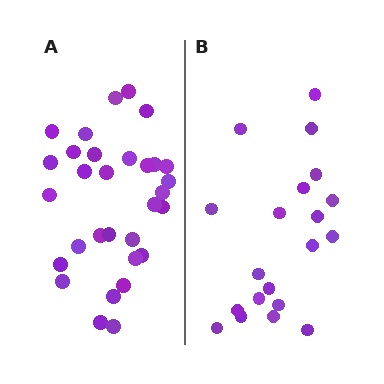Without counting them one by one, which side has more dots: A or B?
Region A (the left region) has more dots.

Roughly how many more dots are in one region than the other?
Region A has roughly 12 or so more dots than region B.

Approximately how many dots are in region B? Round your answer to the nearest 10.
About 20 dots.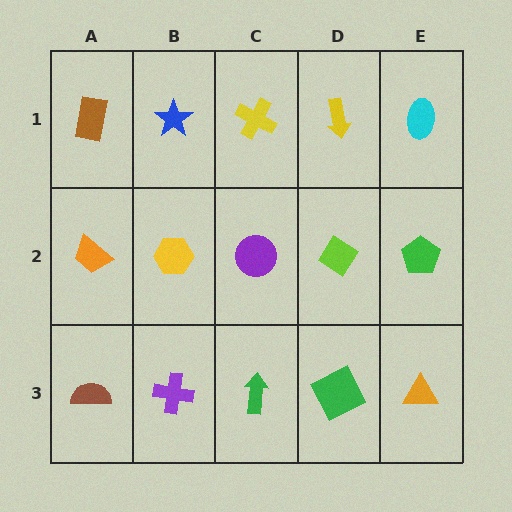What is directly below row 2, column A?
A brown semicircle.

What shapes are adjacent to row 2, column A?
A brown rectangle (row 1, column A), a brown semicircle (row 3, column A), a yellow hexagon (row 2, column B).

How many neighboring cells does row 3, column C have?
3.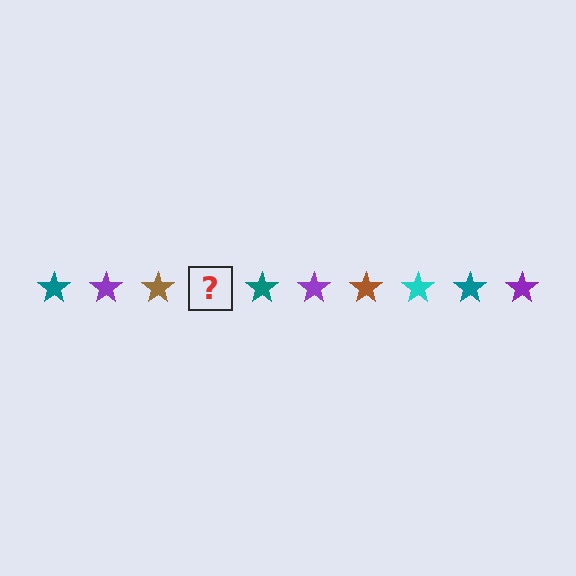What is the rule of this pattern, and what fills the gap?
The rule is that the pattern cycles through teal, purple, brown, cyan stars. The gap should be filled with a cyan star.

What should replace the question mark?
The question mark should be replaced with a cyan star.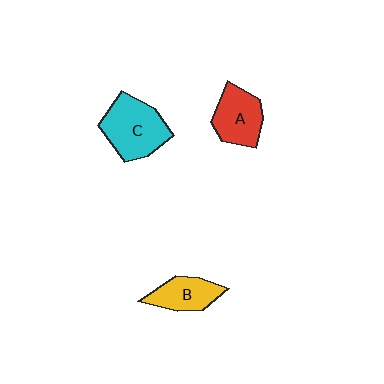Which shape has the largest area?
Shape C (cyan).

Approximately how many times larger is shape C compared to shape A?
Approximately 1.3 times.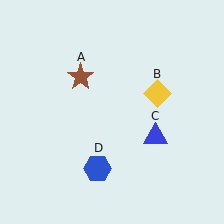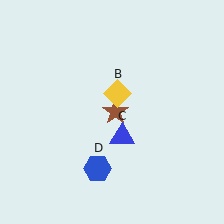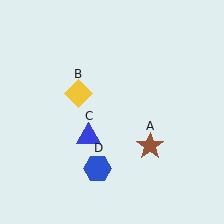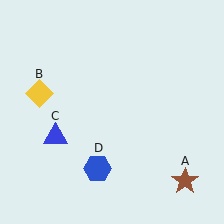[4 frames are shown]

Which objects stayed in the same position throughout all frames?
Blue hexagon (object D) remained stationary.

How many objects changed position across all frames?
3 objects changed position: brown star (object A), yellow diamond (object B), blue triangle (object C).